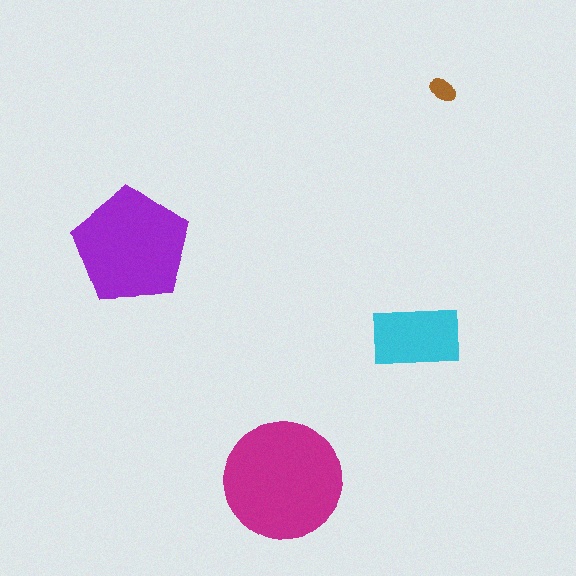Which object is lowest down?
The magenta circle is bottommost.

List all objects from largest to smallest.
The magenta circle, the purple pentagon, the cyan rectangle, the brown ellipse.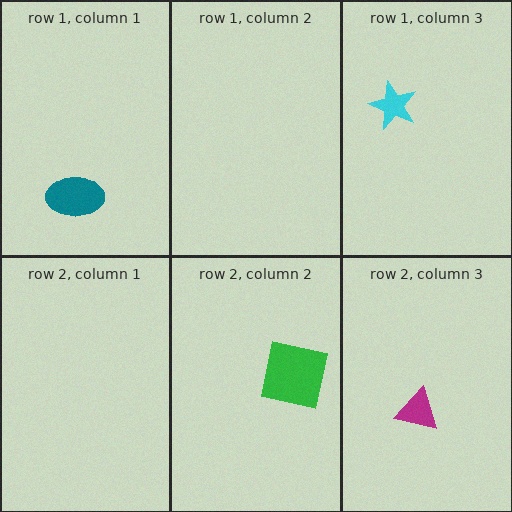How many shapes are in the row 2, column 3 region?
1.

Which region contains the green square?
The row 2, column 2 region.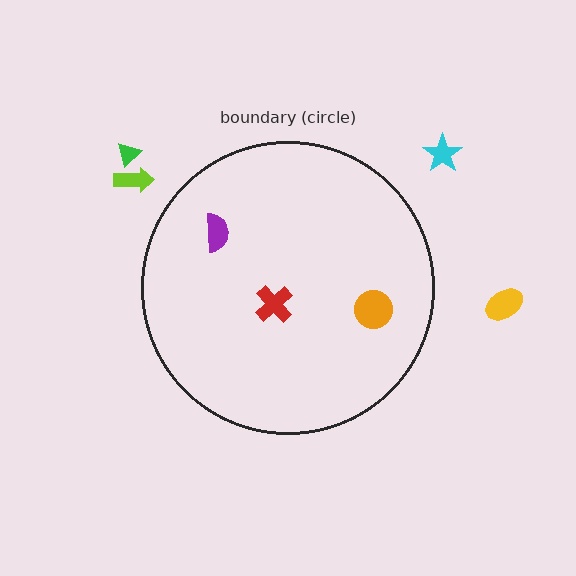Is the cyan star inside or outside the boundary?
Outside.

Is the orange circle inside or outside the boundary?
Inside.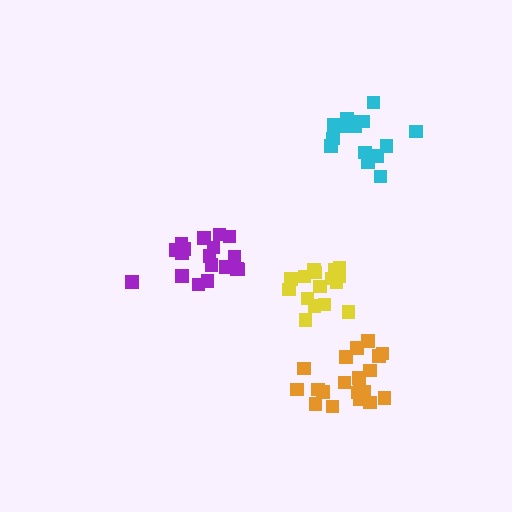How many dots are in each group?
Group 1: 17 dots, Group 2: 18 dots, Group 3: 20 dots, Group 4: 15 dots (70 total).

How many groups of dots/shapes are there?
There are 4 groups.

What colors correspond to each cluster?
The clusters are colored: yellow, purple, orange, cyan.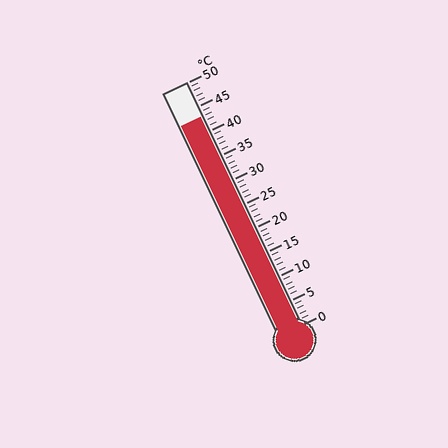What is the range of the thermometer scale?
The thermometer scale ranges from 0°C to 50°C.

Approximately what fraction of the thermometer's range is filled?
The thermometer is filled to approximately 85% of its range.